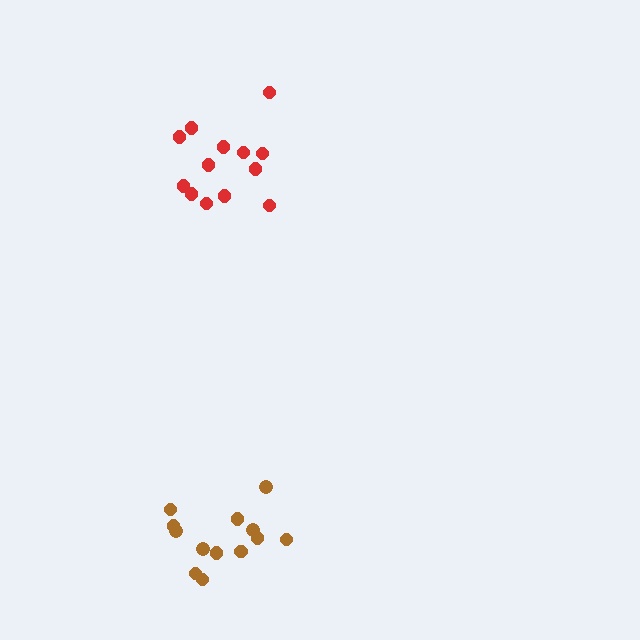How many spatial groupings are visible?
There are 2 spatial groupings.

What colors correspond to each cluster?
The clusters are colored: brown, red.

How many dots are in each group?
Group 1: 13 dots, Group 2: 13 dots (26 total).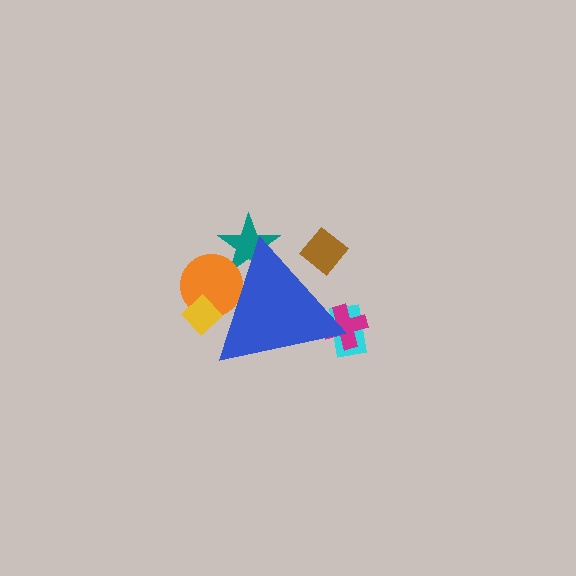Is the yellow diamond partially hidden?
Yes, the yellow diamond is partially hidden behind the blue triangle.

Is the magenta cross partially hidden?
Yes, the magenta cross is partially hidden behind the blue triangle.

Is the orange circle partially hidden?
Yes, the orange circle is partially hidden behind the blue triangle.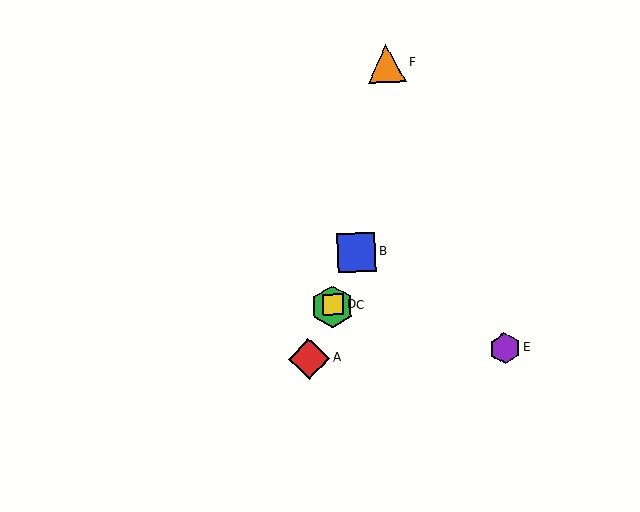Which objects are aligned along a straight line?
Objects A, B, C, D are aligned along a straight line.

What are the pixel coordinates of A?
Object A is at (309, 359).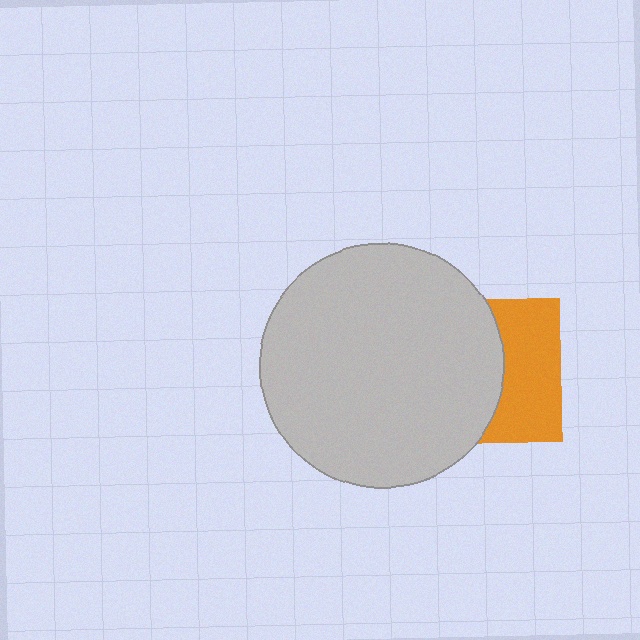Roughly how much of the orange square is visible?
A small part of it is visible (roughly 44%).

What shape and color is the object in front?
The object in front is a light gray circle.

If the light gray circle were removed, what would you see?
You would see the complete orange square.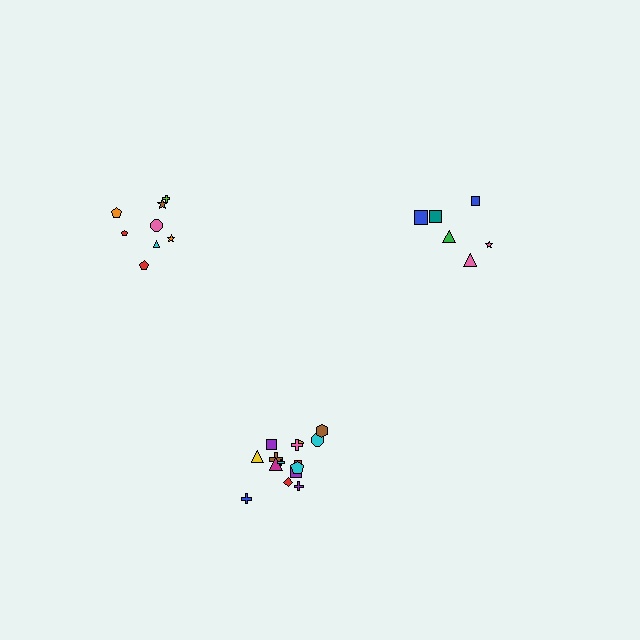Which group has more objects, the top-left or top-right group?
The top-left group.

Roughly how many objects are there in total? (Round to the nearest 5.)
Roughly 30 objects in total.